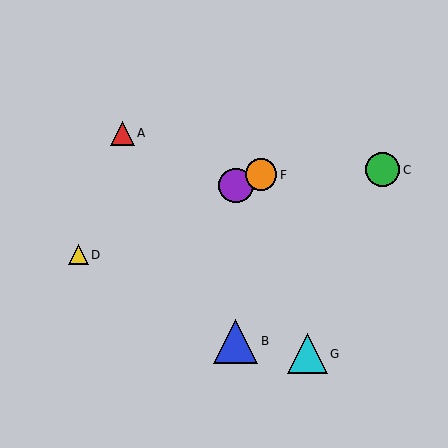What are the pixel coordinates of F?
Object F is at (261, 175).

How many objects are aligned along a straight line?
3 objects (D, E, F) are aligned along a straight line.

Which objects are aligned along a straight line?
Objects D, E, F are aligned along a straight line.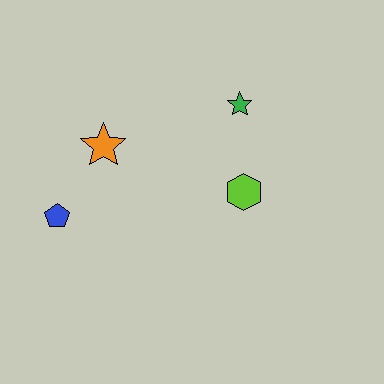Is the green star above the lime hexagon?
Yes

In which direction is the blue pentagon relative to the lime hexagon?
The blue pentagon is to the left of the lime hexagon.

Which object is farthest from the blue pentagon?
The green star is farthest from the blue pentagon.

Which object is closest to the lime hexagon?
The green star is closest to the lime hexagon.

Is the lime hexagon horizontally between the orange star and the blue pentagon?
No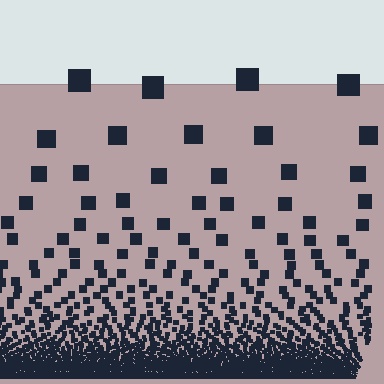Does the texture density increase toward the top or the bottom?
Density increases toward the bottom.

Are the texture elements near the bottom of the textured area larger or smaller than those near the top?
Smaller. The gradient is inverted — elements near the bottom are smaller and denser.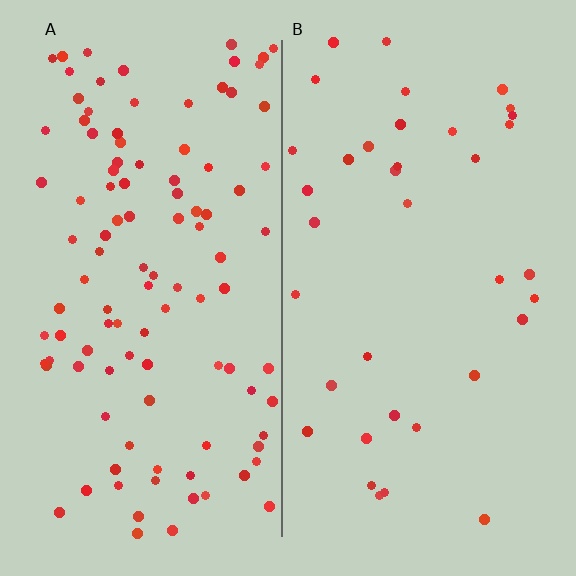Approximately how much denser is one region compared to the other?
Approximately 2.9× — region A over region B.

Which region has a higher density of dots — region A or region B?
A (the left).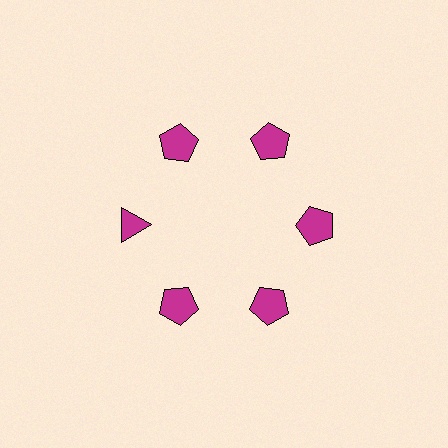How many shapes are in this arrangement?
There are 6 shapes arranged in a ring pattern.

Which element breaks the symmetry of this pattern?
The magenta triangle at roughly the 9 o'clock position breaks the symmetry. All other shapes are magenta pentagons.